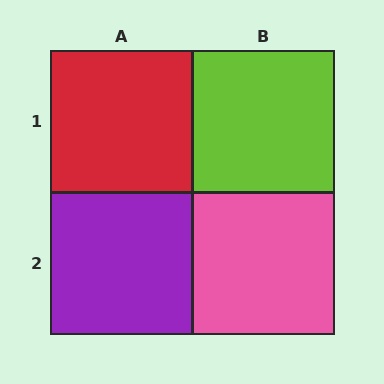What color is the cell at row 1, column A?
Red.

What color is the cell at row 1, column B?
Lime.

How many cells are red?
1 cell is red.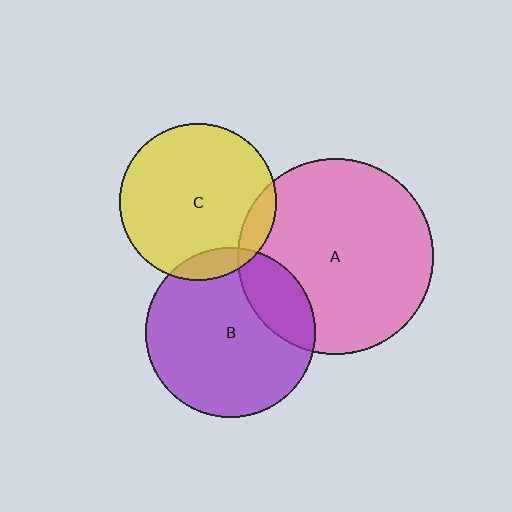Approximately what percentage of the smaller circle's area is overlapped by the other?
Approximately 10%.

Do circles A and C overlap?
Yes.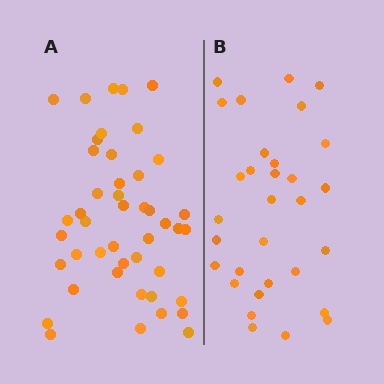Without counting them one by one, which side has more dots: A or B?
Region A (the left region) has more dots.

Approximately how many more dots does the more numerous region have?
Region A has approximately 15 more dots than region B.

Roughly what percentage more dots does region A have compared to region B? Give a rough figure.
About 45% more.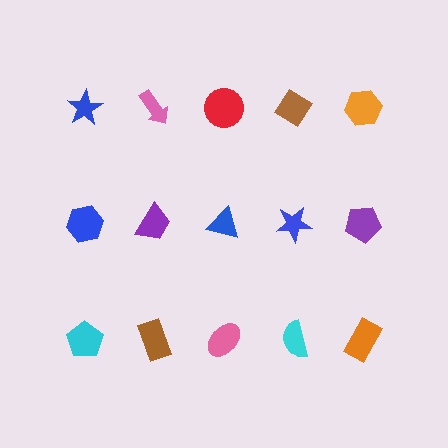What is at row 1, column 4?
A brown diamond.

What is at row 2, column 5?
A purple pentagon.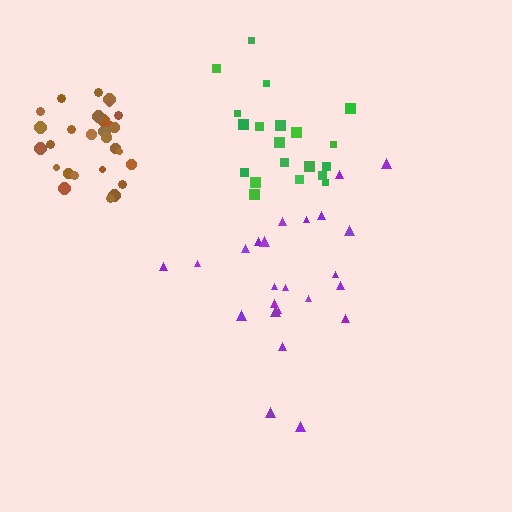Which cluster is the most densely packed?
Brown.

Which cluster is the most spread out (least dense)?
Purple.